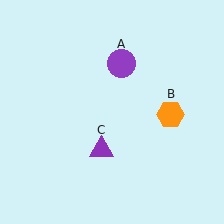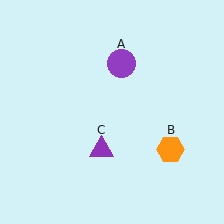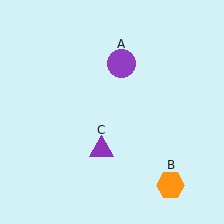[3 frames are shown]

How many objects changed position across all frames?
1 object changed position: orange hexagon (object B).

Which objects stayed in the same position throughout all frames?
Purple circle (object A) and purple triangle (object C) remained stationary.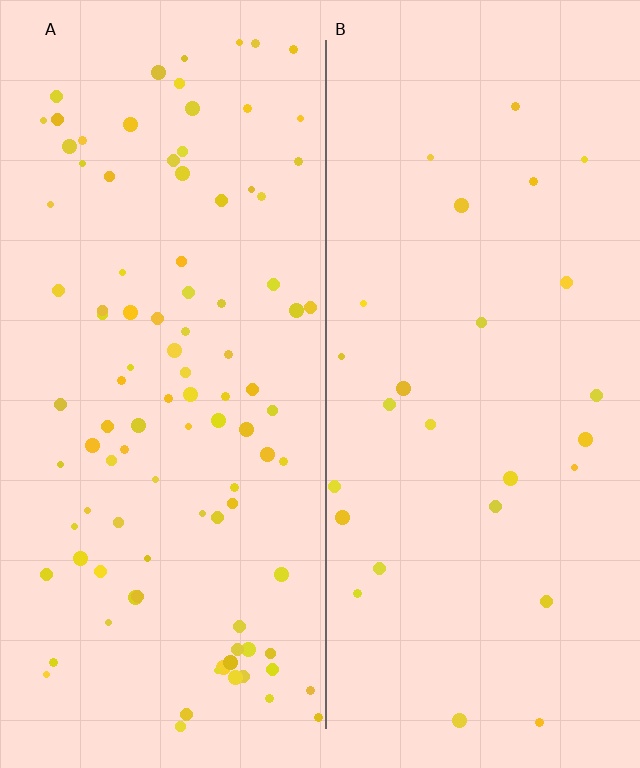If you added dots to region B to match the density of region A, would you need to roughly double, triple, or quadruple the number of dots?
Approximately quadruple.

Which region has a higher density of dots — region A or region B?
A (the left).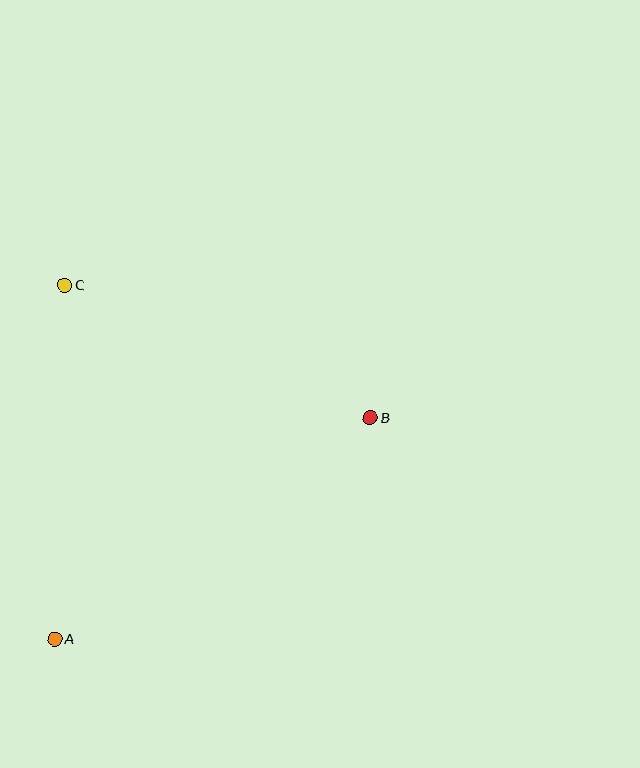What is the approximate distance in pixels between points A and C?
The distance between A and C is approximately 354 pixels.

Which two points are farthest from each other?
Points A and B are farthest from each other.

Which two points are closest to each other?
Points B and C are closest to each other.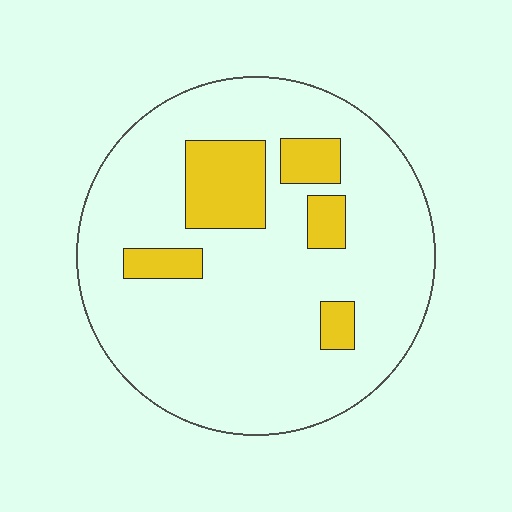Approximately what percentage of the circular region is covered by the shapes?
Approximately 15%.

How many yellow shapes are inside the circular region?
5.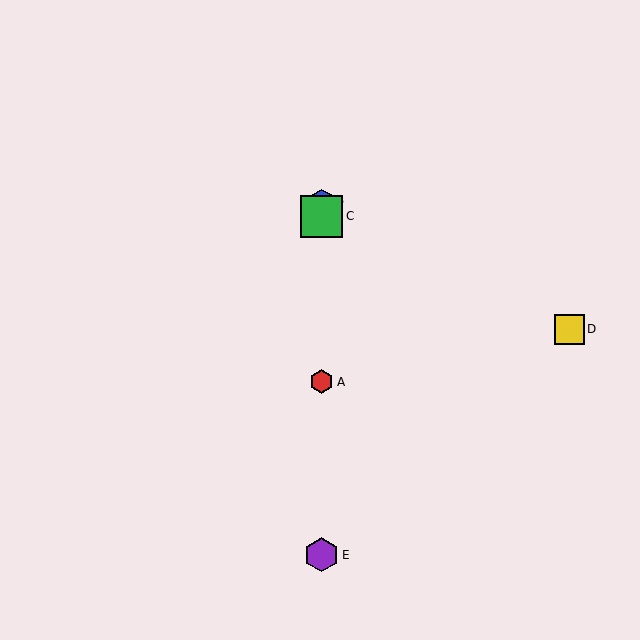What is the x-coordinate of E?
Object E is at x≈322.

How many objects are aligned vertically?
4 objects (A, B, C, E) are aligned vertically.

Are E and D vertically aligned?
No, E is at x≈322 and D is at x≈570.